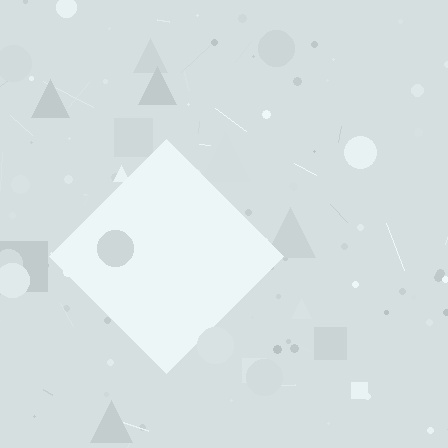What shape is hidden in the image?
A diamond is hidden in the image.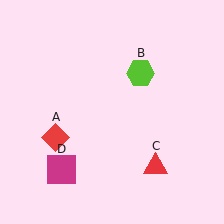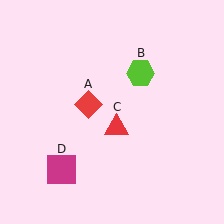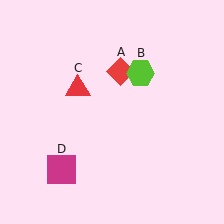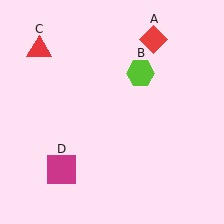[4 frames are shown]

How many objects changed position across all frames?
2 objects changed position: red diamond (object A), red triangle (object C).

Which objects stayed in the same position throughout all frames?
Lime hexagon (object B) and magenta square (object D) remained stationary.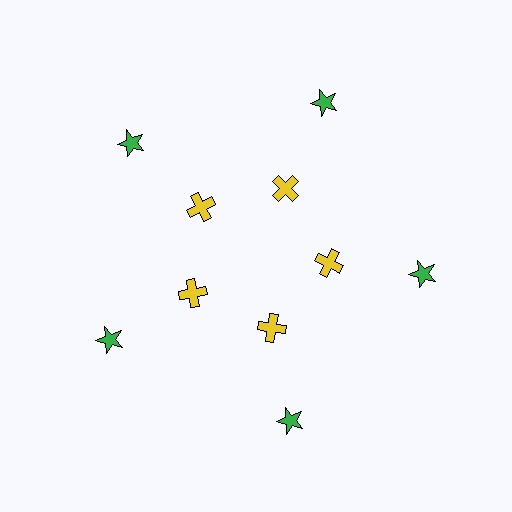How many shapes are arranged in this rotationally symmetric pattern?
There are 10 shapes, arranged in 5 groups of 2.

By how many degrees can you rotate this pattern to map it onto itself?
The pattern maps onto itself every 72 degrees of rotation.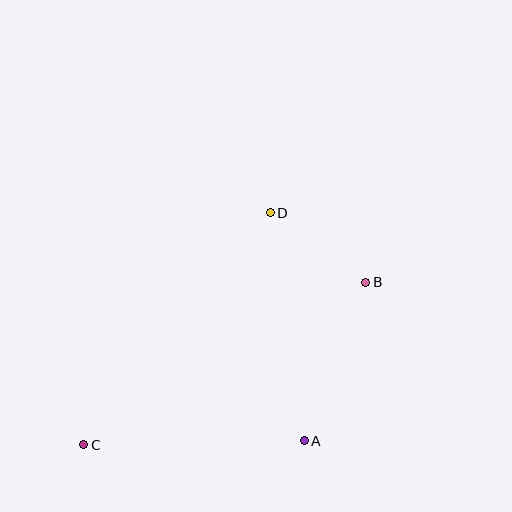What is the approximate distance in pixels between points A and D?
The distance between A and D is approximately 230 pixels.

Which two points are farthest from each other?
Points B and C are farthest from each other.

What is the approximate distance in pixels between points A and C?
The distance between A and C is approximately 221 pixels.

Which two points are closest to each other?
Points B and D are closest to each other.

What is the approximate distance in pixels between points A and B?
The distance between A and B is approximately 170 pixels.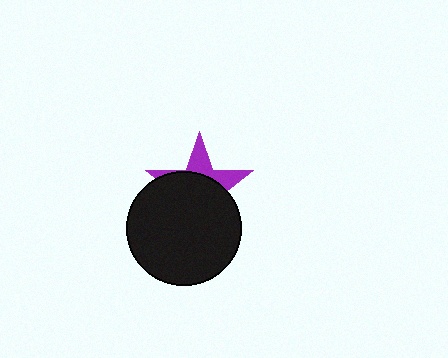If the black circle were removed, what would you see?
You would see the complete purple star.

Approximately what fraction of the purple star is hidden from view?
Roughly 67% of the purple star is hidden behind the black circle.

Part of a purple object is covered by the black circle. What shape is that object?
It is a star.